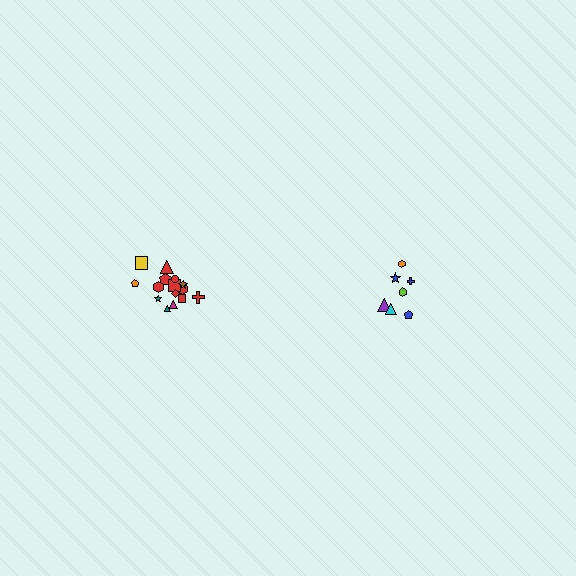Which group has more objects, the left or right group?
The left group.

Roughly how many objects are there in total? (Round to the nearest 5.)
Roughly 20 objects in total.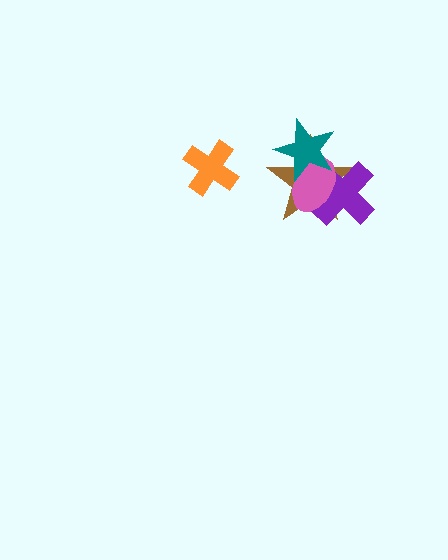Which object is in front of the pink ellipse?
The teal star is in front of the pink ellipse.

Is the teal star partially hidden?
No, no other shape covers it.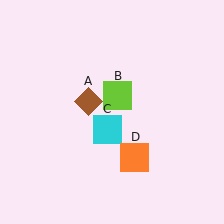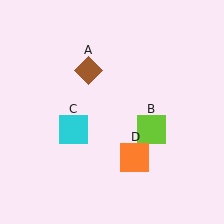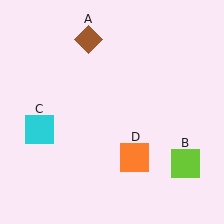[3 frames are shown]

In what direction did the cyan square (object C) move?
The cyan square (object C) moved left.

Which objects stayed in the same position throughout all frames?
Orange square (object D) remained stationary.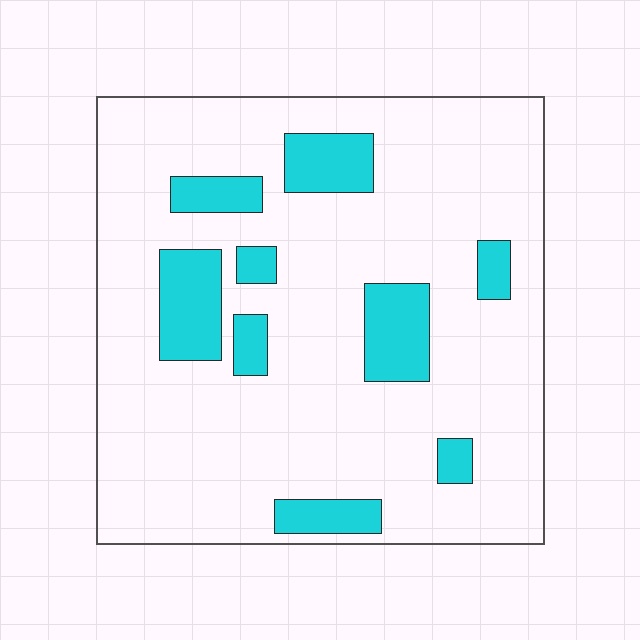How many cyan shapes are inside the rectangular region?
9.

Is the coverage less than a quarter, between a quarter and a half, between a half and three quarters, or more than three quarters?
Less than a quarter.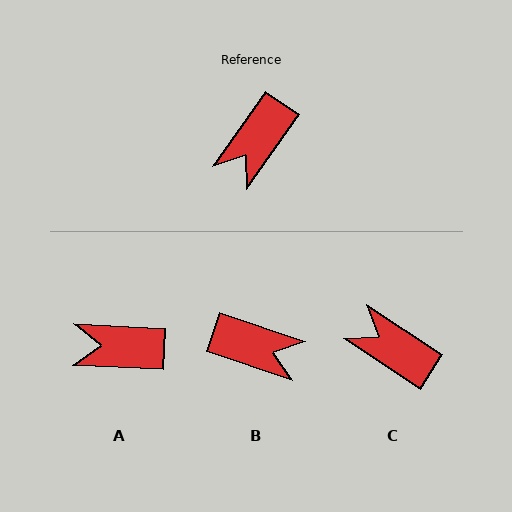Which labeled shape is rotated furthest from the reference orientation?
B, about 106 degrees away.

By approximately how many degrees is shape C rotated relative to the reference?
Approximately 89 degrees clockwise.